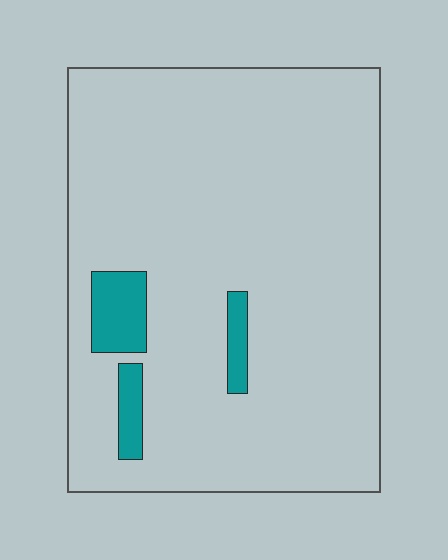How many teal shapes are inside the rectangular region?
3.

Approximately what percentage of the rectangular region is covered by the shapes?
Approximately 5%.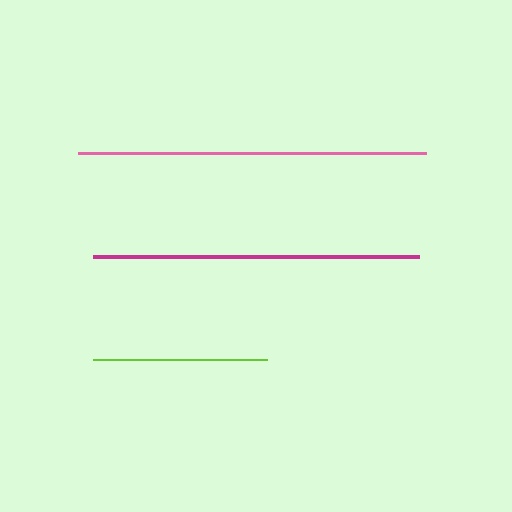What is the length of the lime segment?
The lime segment is approximately 174 pixels long.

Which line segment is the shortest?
The lime line is the shortest at approximately 174 pixels.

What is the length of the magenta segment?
The magenta segment is approximately 326 pixels long.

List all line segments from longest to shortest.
From longest to shortest: pink, magenta, lime.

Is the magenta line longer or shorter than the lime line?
The magenta line is longer than the lime line.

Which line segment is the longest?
The pink line is the longest at approximately 348 pixels.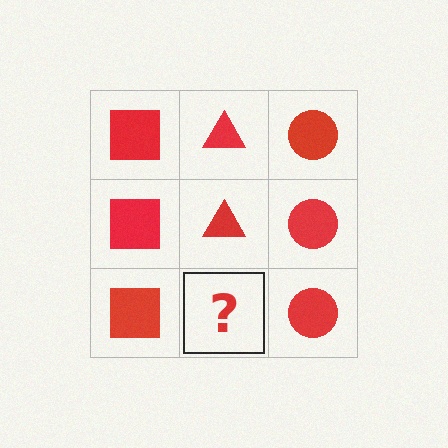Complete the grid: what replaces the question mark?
The question mark should be replaced with a red triangle.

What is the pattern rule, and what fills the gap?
The rule is that each column has a consistent shape. The gap should be filled with a red triangle.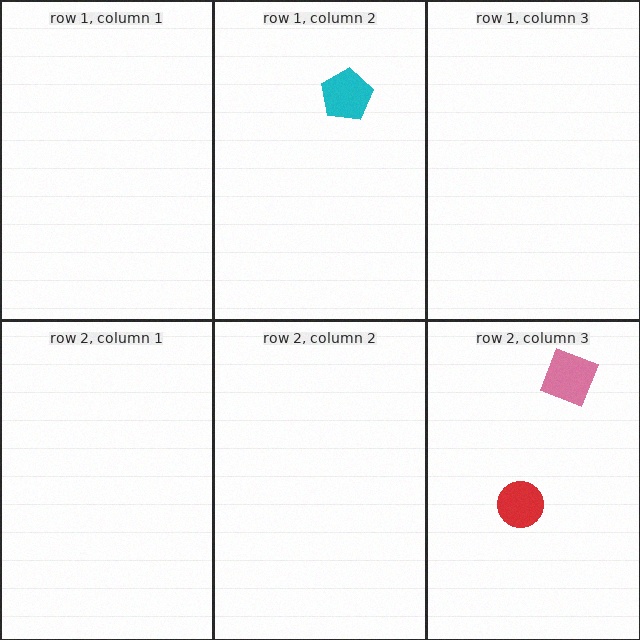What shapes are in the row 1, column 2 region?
The cyan pentagon.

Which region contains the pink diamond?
The row 2, column 3 region.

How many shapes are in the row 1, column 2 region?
1.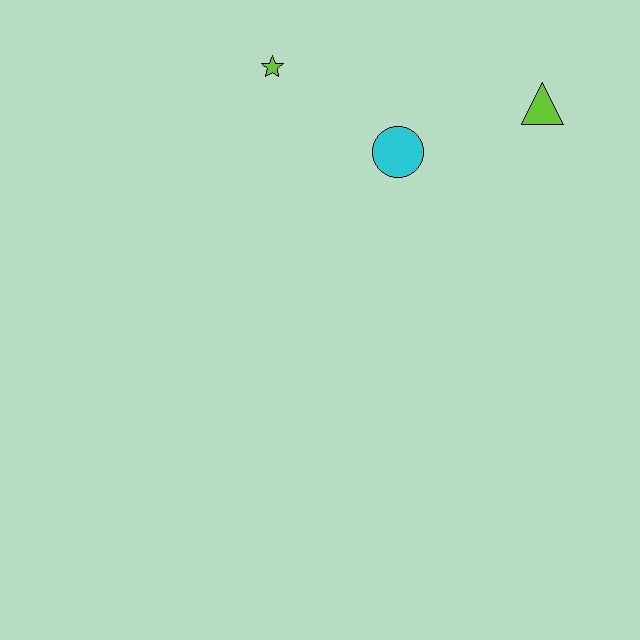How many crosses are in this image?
There are no crosses.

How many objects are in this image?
There are 3 objects.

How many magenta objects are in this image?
There are no magenta objects.